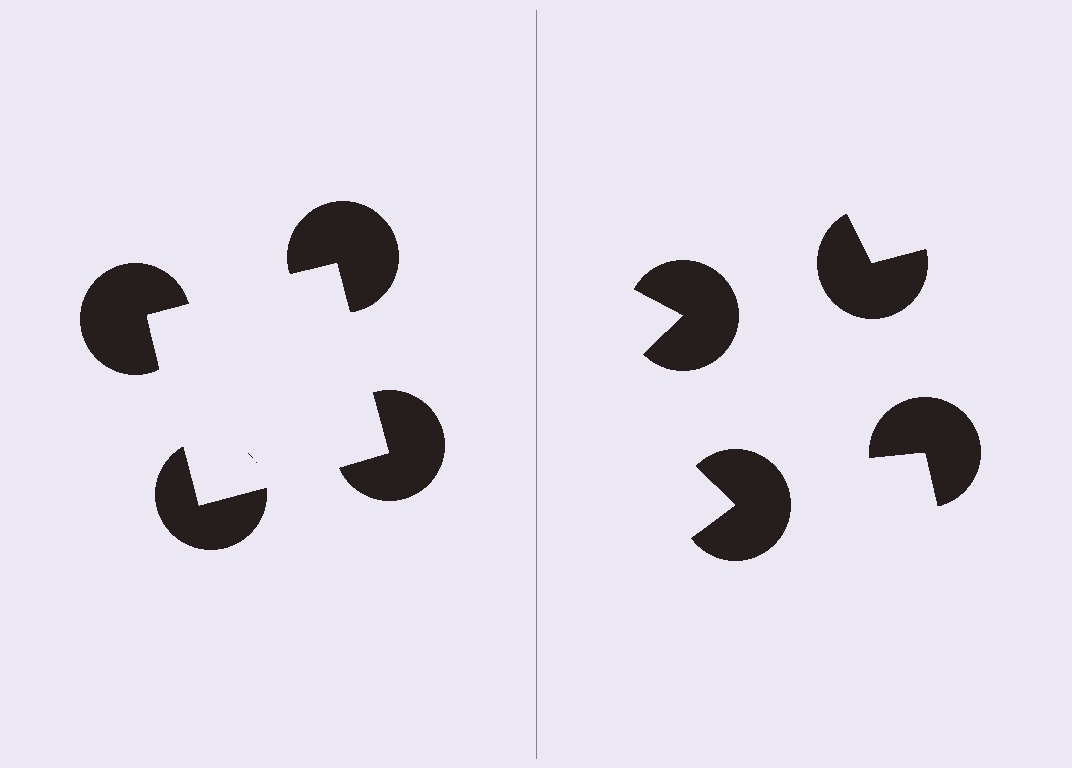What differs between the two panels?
The pac-man discs are positioned identically on both sides; only the wedge orientations differ. On the left they align to a square; on the right they are misaligned.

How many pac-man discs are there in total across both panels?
8 — 4 on each side.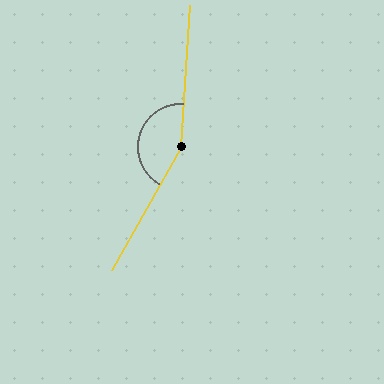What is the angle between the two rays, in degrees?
Approximately 154 degrees.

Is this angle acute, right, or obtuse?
It is obtuse.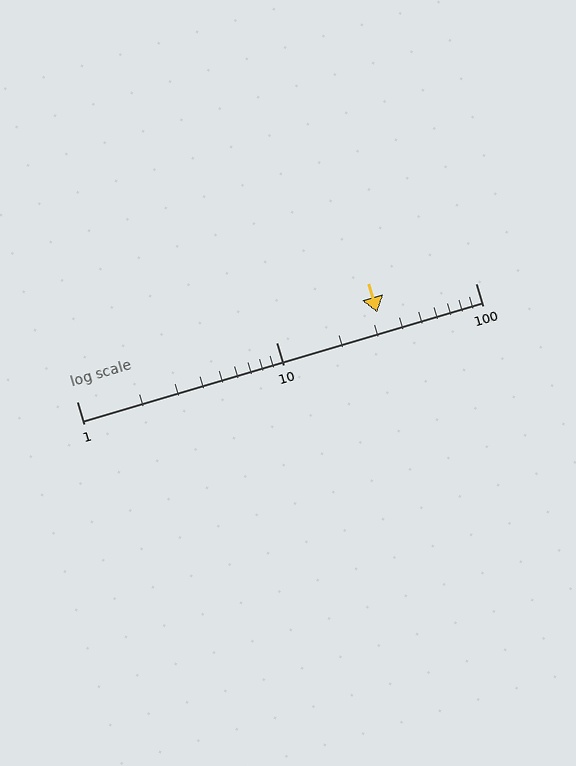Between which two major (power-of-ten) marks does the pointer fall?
The pointer is between 10 and 100.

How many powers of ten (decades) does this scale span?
The scale spans 2 decades, from 1 to 100.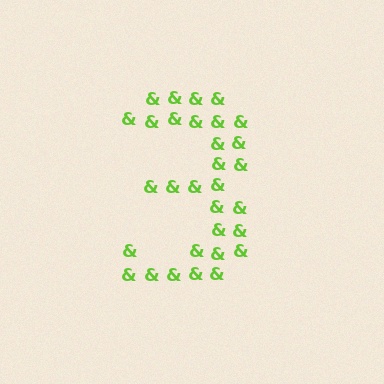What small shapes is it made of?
It is made of small ampersands.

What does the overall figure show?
The overall figure shows the digit 3.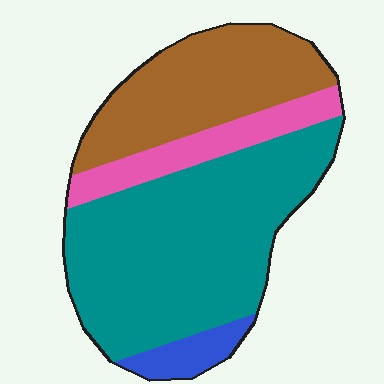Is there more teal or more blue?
Teal.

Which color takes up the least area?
Blue, at roughly 5%.